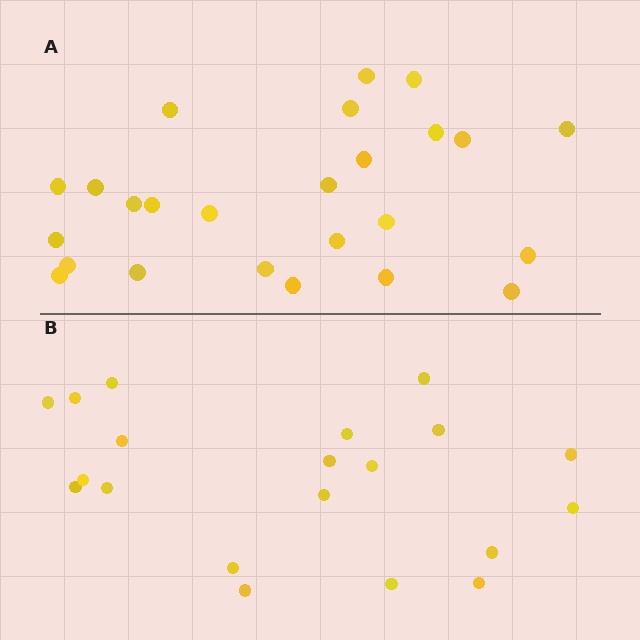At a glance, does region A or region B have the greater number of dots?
Region A (the top region) has more dots.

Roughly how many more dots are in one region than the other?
Region A has about 5 more dots than region B.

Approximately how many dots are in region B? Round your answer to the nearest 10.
About 20 dots.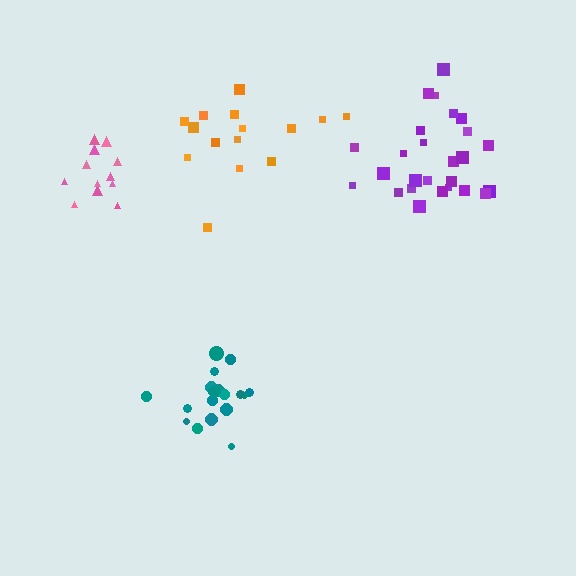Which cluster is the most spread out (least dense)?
Orange.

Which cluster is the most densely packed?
Pink.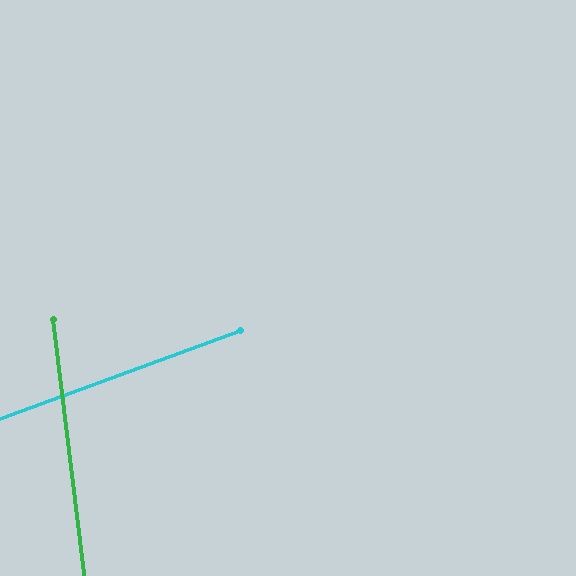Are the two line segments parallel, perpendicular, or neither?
Neither parallel nor perpendicular — they differ by about 77°.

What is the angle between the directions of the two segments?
Approximately 77 degrees.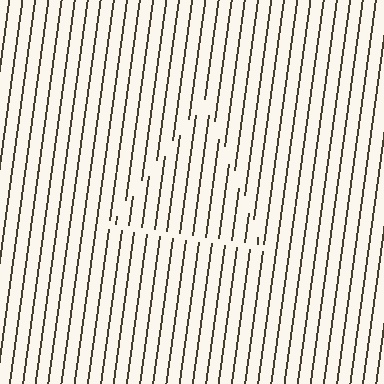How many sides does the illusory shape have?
3 sides — the line-ends trace a triangle.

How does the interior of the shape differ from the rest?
The interior of the shape contains the same grating, shifted by half a period — the contour is defined by the phase discontinuity where line-ends from the inner and outer gratings abut.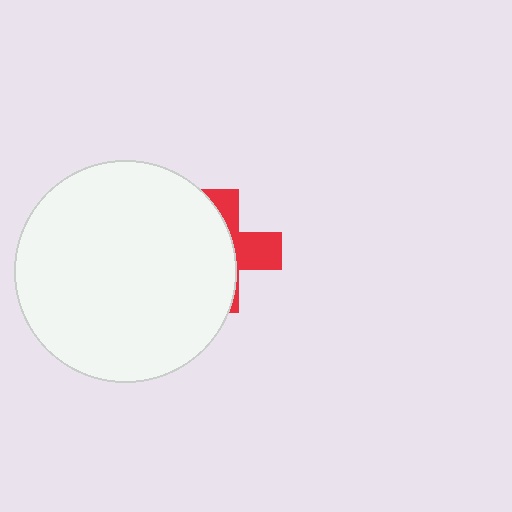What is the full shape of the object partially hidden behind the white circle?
The partially hidden object is a red cross.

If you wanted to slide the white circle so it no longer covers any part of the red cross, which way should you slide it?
Slide it left — that is the most direct way to separate the two shapes.